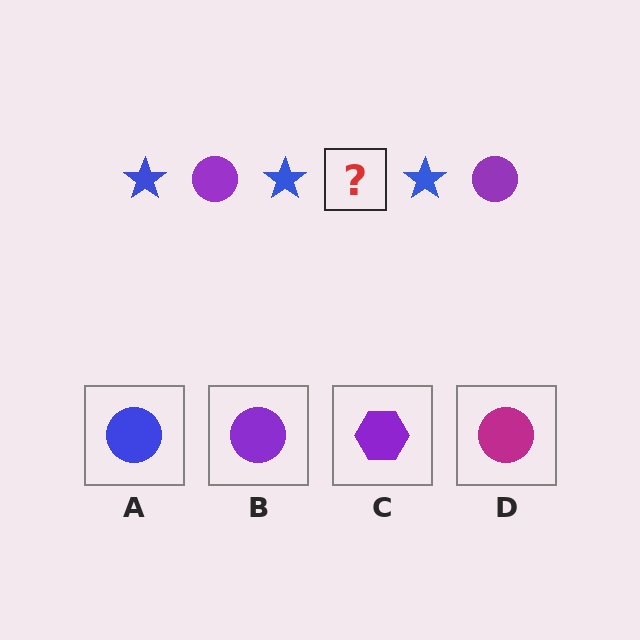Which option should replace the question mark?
Option B.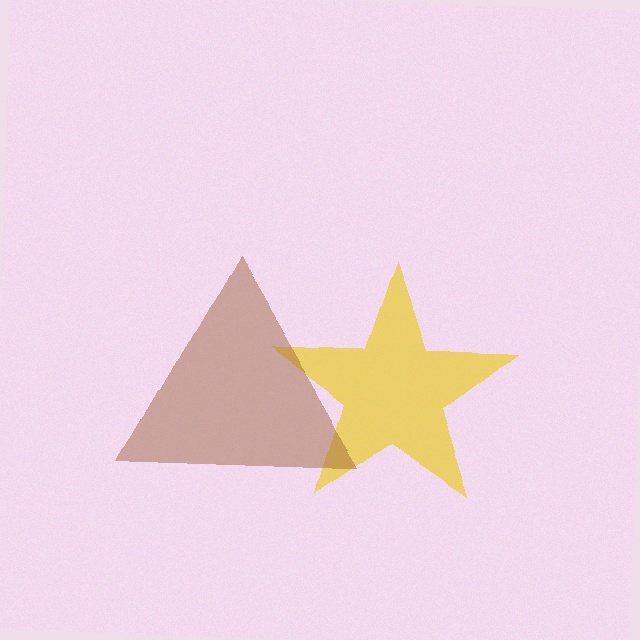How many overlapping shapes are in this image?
There are 2 overlapping shapes in the image.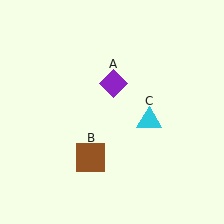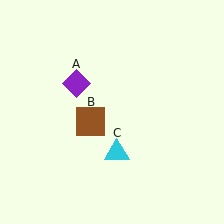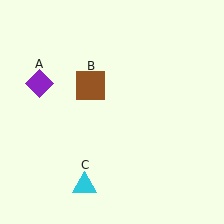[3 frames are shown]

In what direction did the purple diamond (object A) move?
The purple diamond (object A) moved left.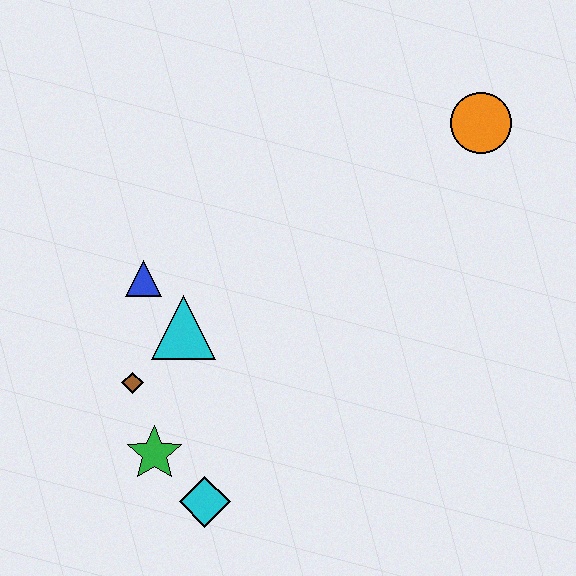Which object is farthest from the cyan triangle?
The orange circle is farthest from the cyan triangle.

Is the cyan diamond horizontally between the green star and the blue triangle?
No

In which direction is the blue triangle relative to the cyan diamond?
The blue triangle is above the cyan diamond.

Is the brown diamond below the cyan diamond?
No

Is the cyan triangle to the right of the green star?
Yes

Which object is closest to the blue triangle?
The cyan triangle is closest to the blue triangle.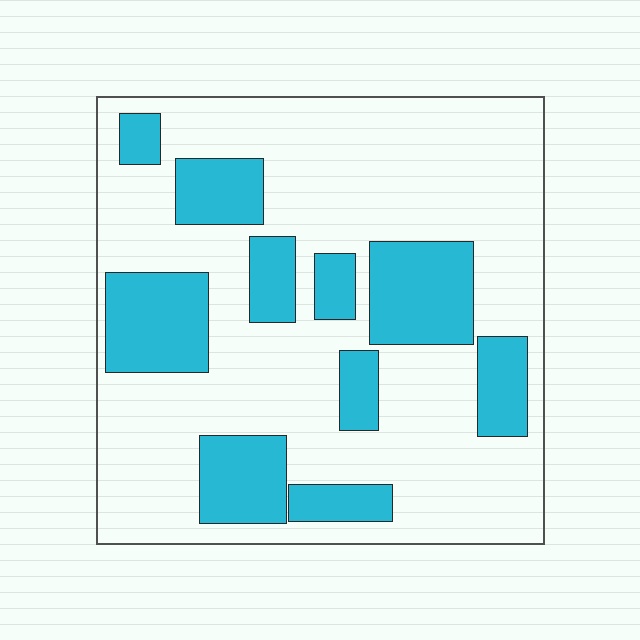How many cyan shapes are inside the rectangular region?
10.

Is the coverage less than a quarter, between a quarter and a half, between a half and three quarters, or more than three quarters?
Between a quarter and a half.